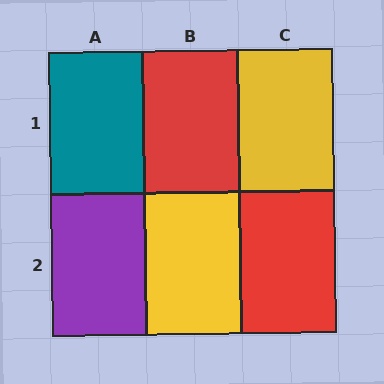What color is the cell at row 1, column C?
Yellow.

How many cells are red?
2 cells are red.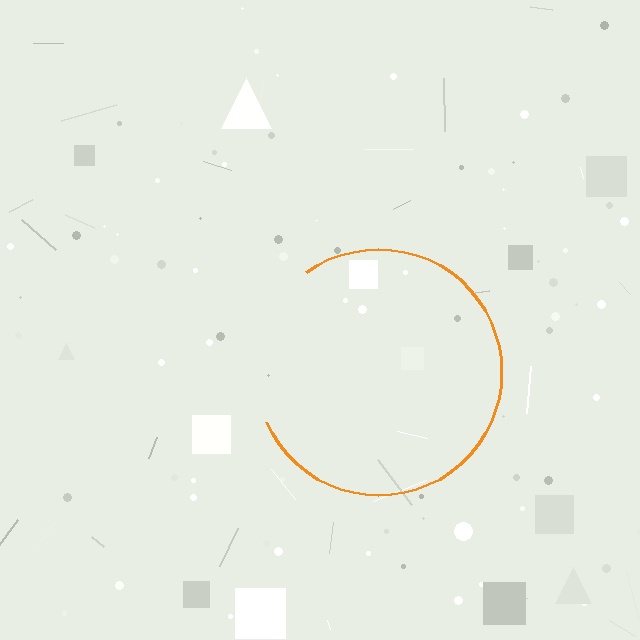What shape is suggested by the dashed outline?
The dashed outline suggests a circle.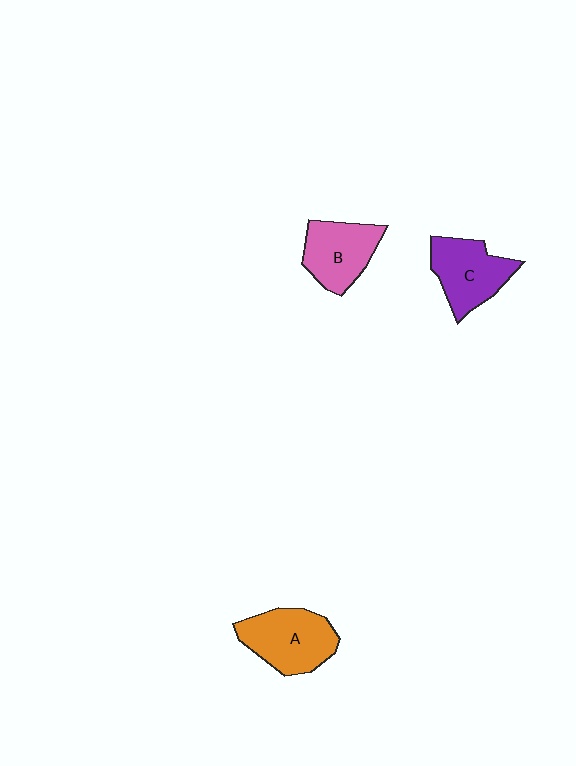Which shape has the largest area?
Shape A (orange).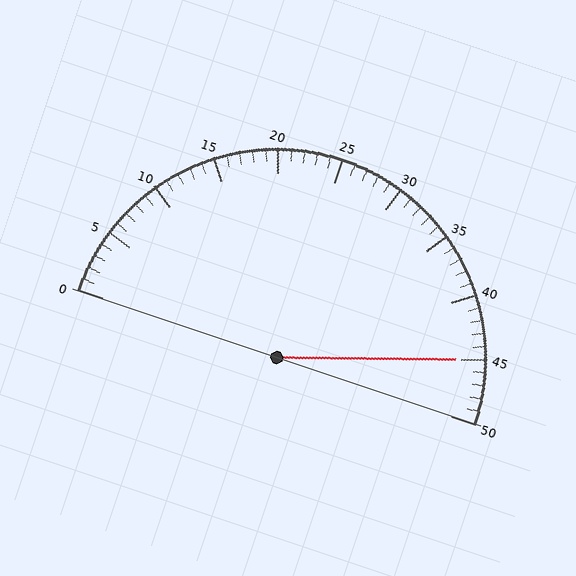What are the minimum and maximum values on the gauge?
The gauge ranges from 0 to 50.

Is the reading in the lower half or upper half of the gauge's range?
The reading is in the upper half of the range (0 to 50).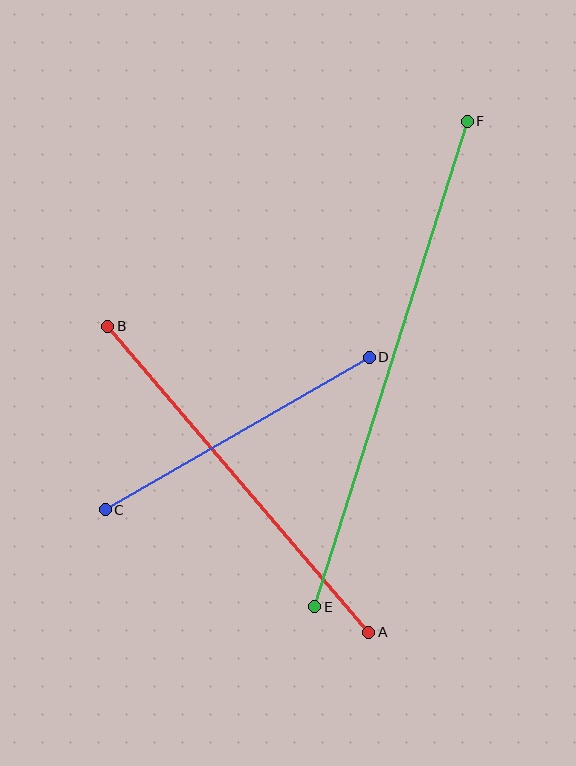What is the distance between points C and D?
The distance is approximately 305 pixels.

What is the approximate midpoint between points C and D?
The midpoint is at approximately (237, 433) pixels.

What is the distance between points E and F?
The distance is approximately 509 pixels.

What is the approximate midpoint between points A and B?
The midpoint is at approximately (238, 479) pixels.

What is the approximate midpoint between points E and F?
The midpoint is at approximately (391, 364) pixels.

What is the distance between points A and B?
The distance is approximately 402 pixels.